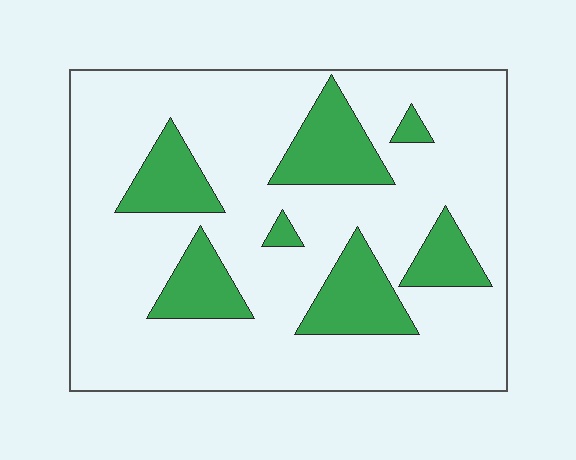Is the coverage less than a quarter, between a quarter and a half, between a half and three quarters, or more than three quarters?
Less than a quarter.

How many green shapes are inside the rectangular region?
7.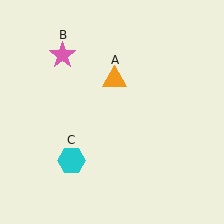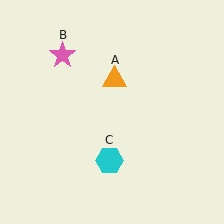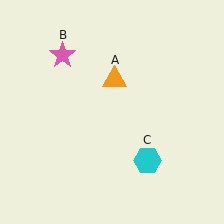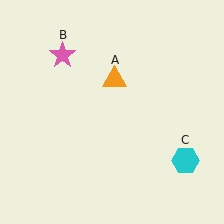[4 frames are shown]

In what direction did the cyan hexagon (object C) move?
The cyan hexagon (object C) moved right.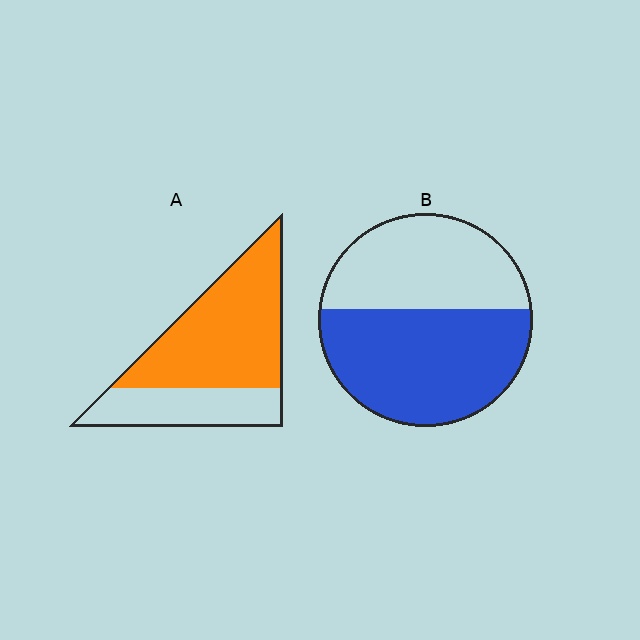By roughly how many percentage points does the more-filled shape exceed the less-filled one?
By roughly 10 percentage points (A over B).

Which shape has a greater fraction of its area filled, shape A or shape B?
Shape A.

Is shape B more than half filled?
Yes.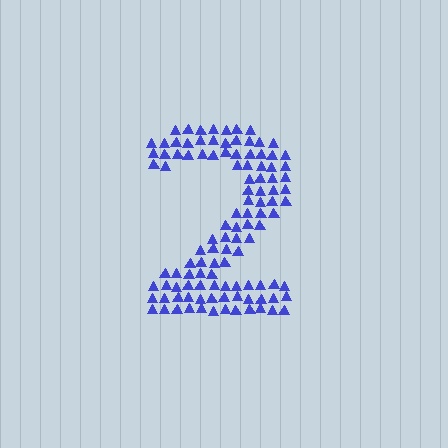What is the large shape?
The large shape is the digit 2.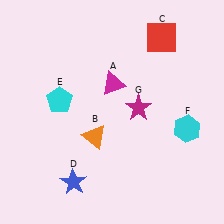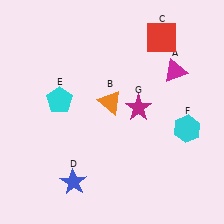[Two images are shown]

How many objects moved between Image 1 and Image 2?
2 objects moved between the two images.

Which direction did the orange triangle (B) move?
The orange triangle (B) moved up.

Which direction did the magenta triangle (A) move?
The magenta triangle (A) moved right.